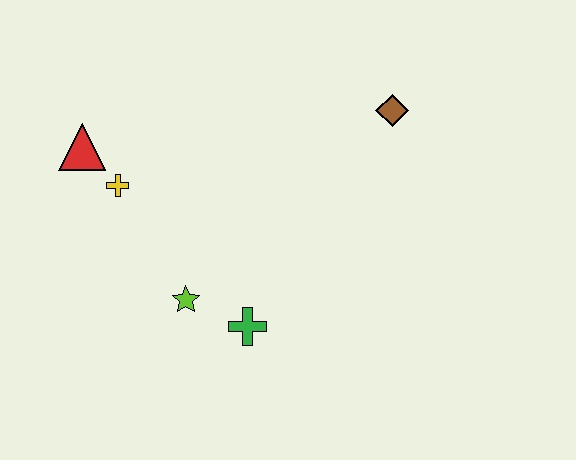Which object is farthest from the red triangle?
The brown diamond is farthest from the red triangle.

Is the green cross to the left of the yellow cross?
No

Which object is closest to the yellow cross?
The red triangle is closest to the yellow cross.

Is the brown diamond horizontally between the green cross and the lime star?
No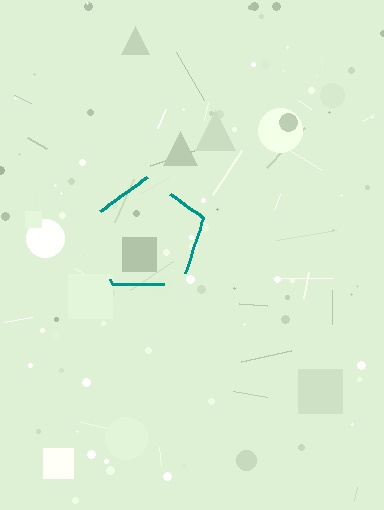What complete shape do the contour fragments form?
The contour fragments form a pentagon.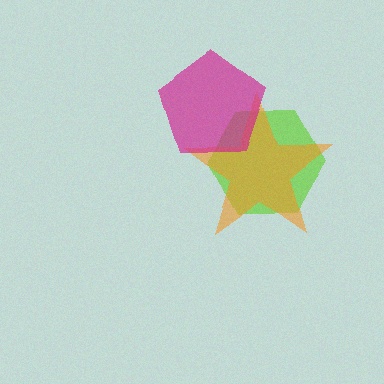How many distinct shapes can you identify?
There are 3 distinct shapes: a lime hexagon, an orange star, a magenta pentagon.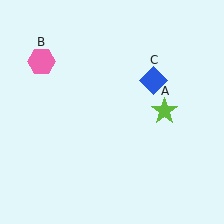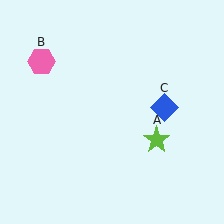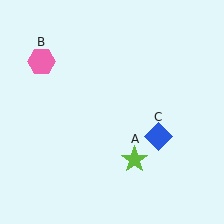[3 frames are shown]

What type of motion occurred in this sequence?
The lime star (object A), blue diamond (object C) rotated clockwise around the center of the scene.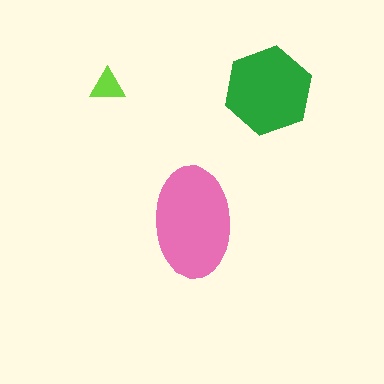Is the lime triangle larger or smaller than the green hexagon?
Smaller.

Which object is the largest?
The pink ellipse.